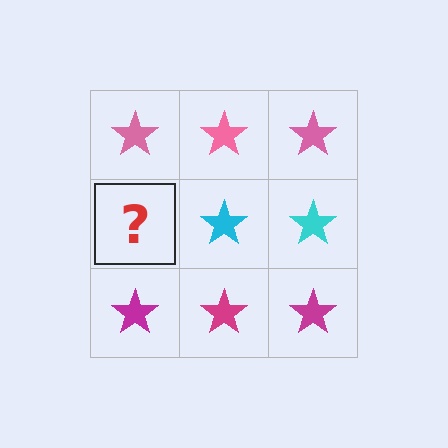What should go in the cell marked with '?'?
The missing cell should contain a cyan star.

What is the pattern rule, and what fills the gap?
The rule is that each row has a consistent color. The gap should be filled with a cyan star.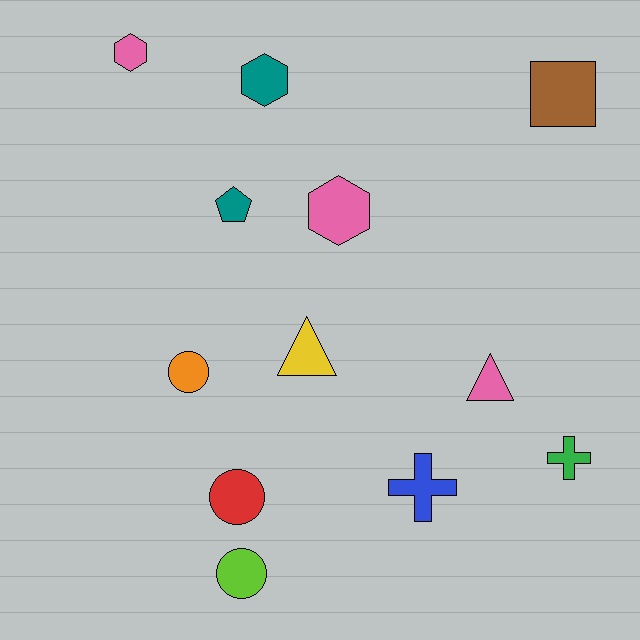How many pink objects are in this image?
There are 3 pink objects.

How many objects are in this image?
There are 12 objects.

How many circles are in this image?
There are 3 circles.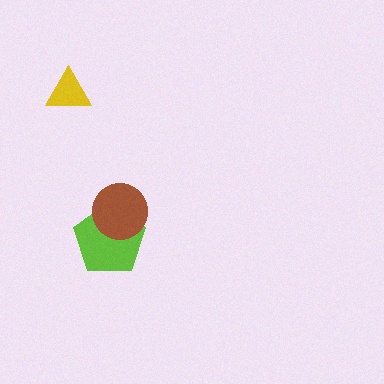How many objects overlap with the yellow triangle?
0 objects overlap with the yellow triangle.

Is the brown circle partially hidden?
No, no other shape covers it.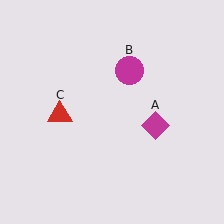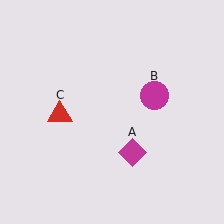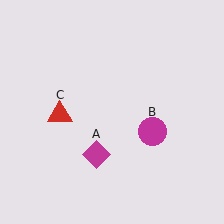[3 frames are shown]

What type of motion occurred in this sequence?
The magenta diamond (object A), magenta circle (object B) rotated clockwise around the center of the scene.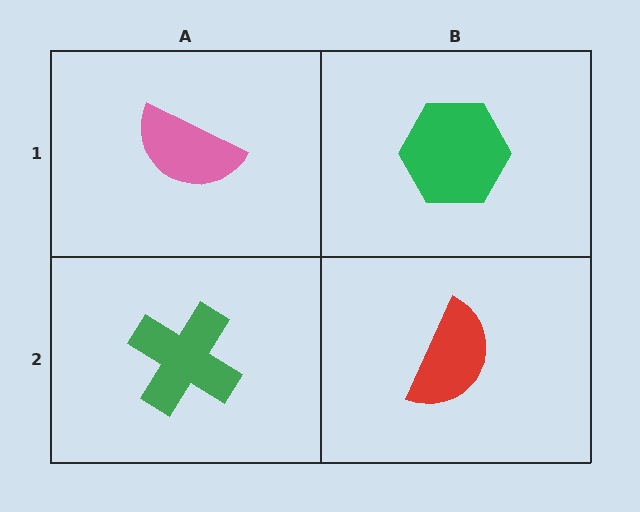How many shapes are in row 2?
2 shapes.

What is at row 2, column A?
A green cross.